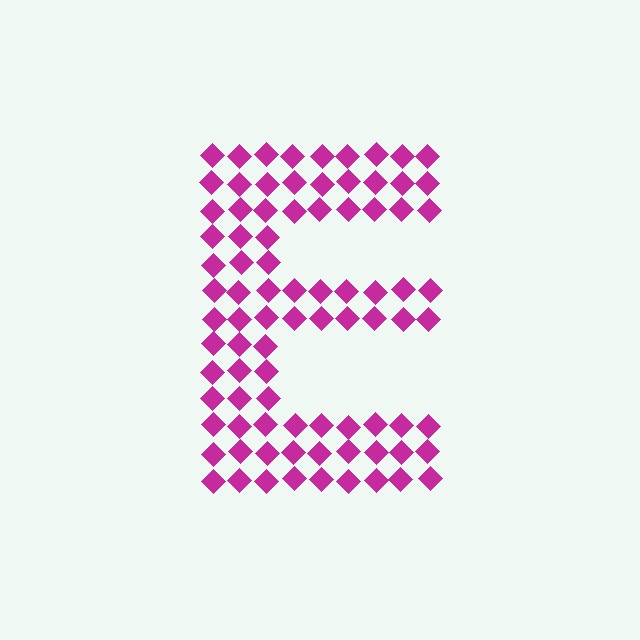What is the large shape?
The large shape is the letter E.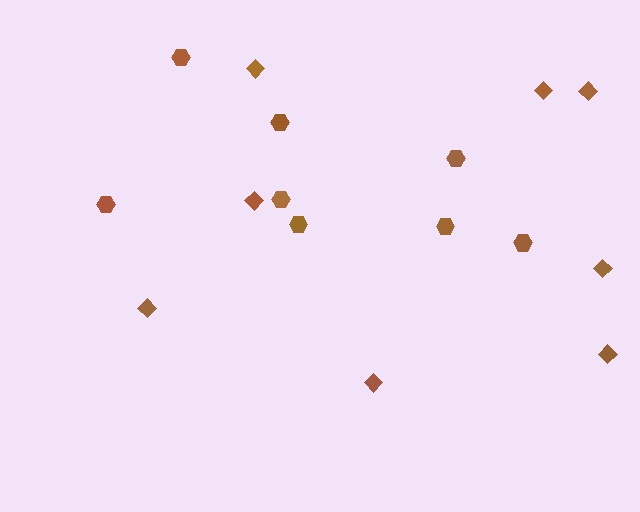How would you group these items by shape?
There are 2 groups: one group of diamonds (8) and one group of hexagons (8).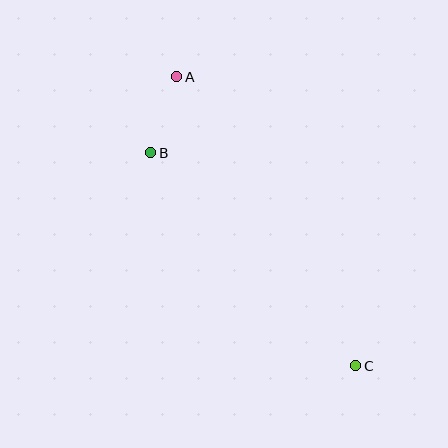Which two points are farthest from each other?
Points A and C are farthest from each other.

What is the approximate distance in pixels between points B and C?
The distance between B and C is approximately 296 pixels.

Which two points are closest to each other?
Points A and B are closest to each other.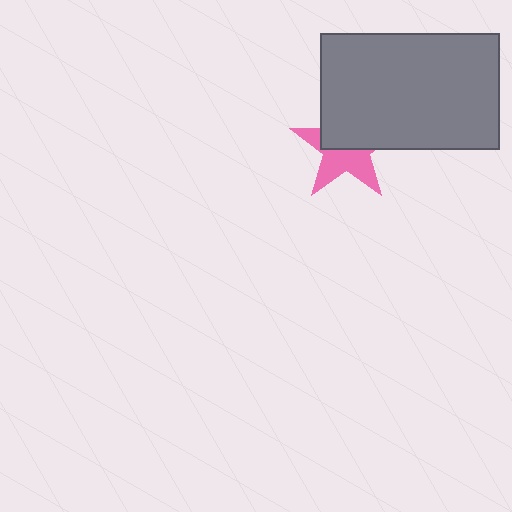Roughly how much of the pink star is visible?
About half of it is visible (roughly 50%).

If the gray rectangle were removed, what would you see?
You would see the complete pink star.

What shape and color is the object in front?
The object in front is a gray rectangle.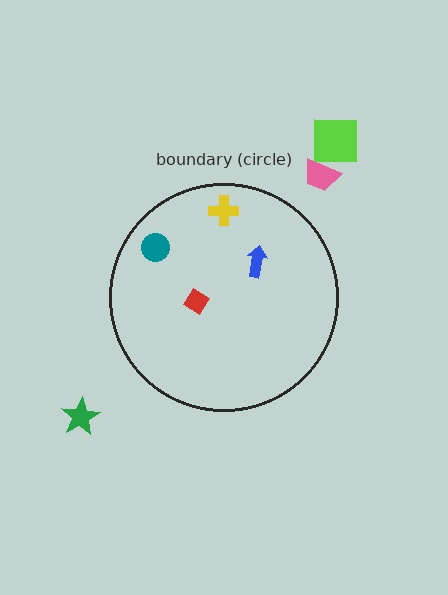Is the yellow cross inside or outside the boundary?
Inside.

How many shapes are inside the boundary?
4 inside, 3 outside.